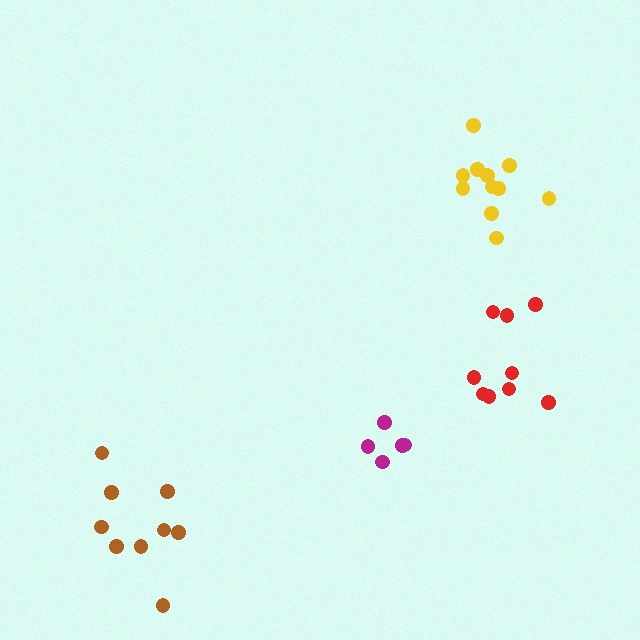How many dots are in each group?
Group 1: 9 dots, Group 2: 11 dots, Group 3: 9 dots, Group 4: 5 dots (34 total).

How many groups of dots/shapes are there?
There are 4 groups.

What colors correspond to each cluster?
The clusters are colored: red, yellow, brown, magenta.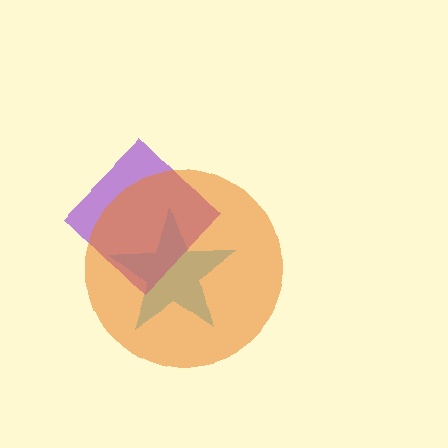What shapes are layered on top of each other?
The layered shapes are: a cyan star, a purple diamond, an orange circle.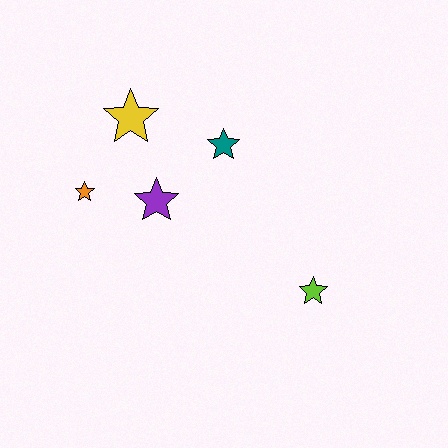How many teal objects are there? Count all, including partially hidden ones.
There is 1 teal object.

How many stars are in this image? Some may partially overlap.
There are 5 stars.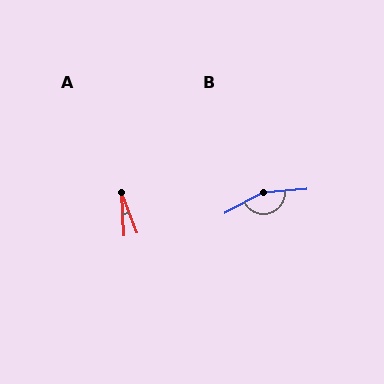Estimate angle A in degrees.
Approximately 18 degrees.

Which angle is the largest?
B, at approximately 156 degrees.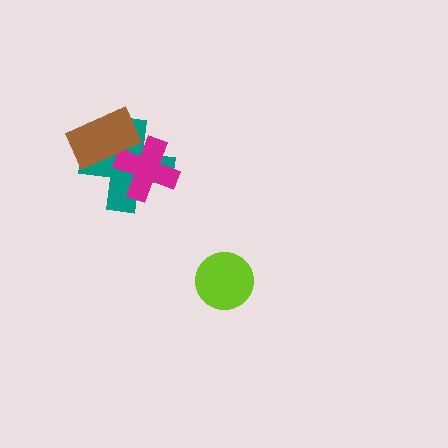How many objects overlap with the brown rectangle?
2 objects overlap with the brown rectangle.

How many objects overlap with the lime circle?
0 objects overlap with the lime circle.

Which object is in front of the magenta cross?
The brown rectangle is in front of the magenta cross.